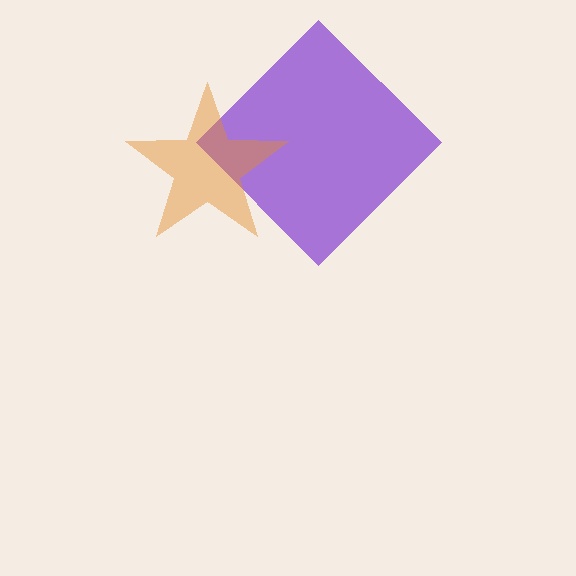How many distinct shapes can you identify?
There are 2 distinct shapes: a purple diamond, an orange star.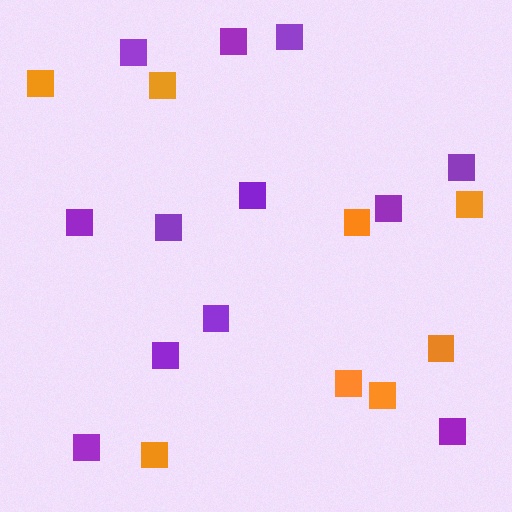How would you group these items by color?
There are 2 groups: one group of purple squares (12) and one group of orange squares (8).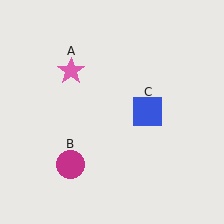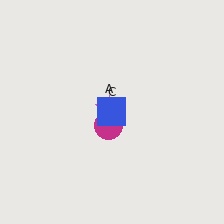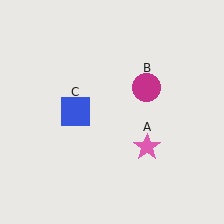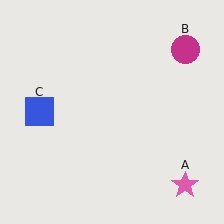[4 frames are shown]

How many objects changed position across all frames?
3 objects changed position: pink star (object A), magenta circle (object B), blue square (object C).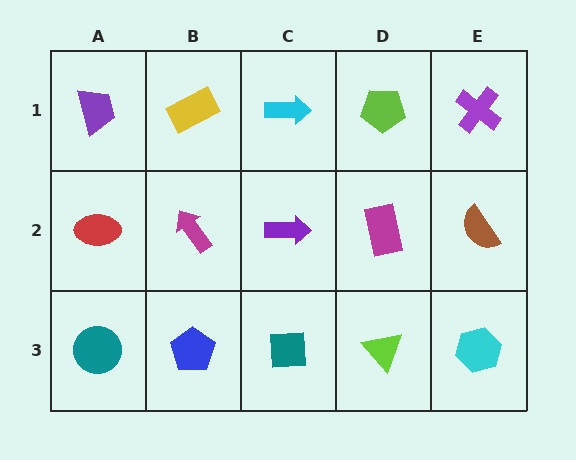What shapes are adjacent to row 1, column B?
A magenta arrow (row 2, column B), a purple trapezoid (row 1, column A), a cyan arrow (row 1, column C).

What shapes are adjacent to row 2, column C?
A cyan arrow (row 1, column C), a teal square (row 3, column C), a magenta arrow (row 2, column B), a magenta rectangle (row 2, column D).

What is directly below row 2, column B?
A blue pentagon.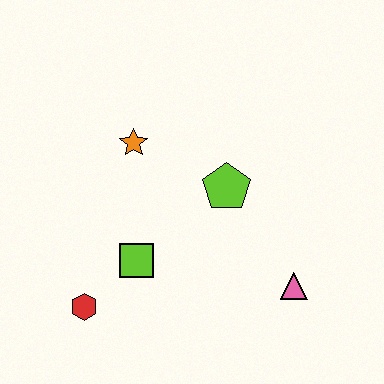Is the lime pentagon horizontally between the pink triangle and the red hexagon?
Yes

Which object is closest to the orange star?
The lime pentagon is closest to the orange star.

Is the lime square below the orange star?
Yes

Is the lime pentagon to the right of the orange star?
Yes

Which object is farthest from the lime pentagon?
The red hexagon is farthest from the lime pentagon.